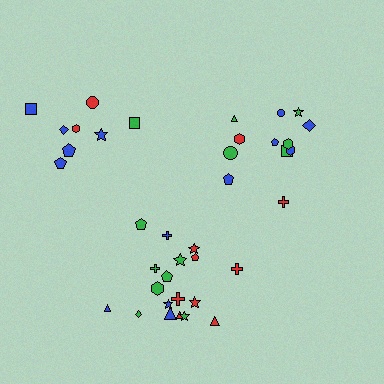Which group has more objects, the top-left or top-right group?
The top-right group.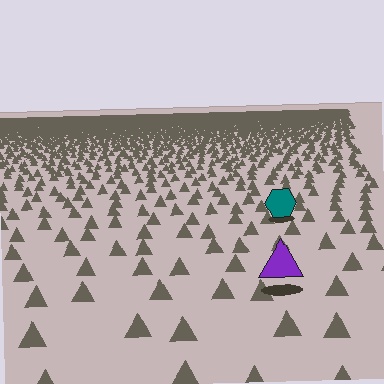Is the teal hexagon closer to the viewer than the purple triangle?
No. The purple triangle is closer — you can tell from the texture gradient: the ground texture is coarser near it.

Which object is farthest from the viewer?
The teal hexagon is farthest from the viewer. It appears smaller and the ground texture around it is denser.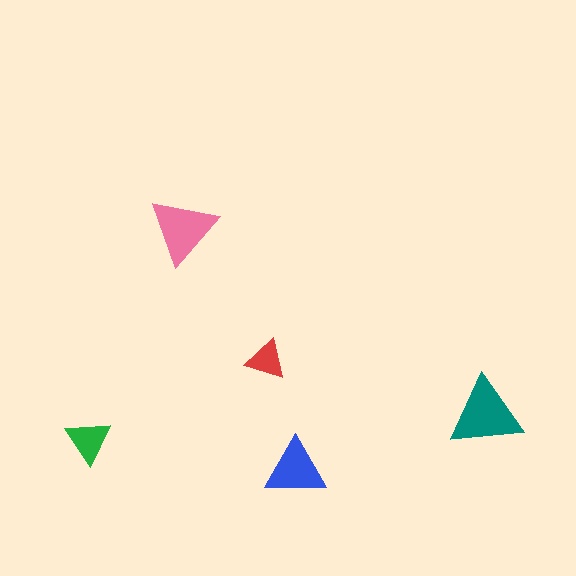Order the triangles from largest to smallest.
the teal one, the pink one, the blue one, the green one, the red one.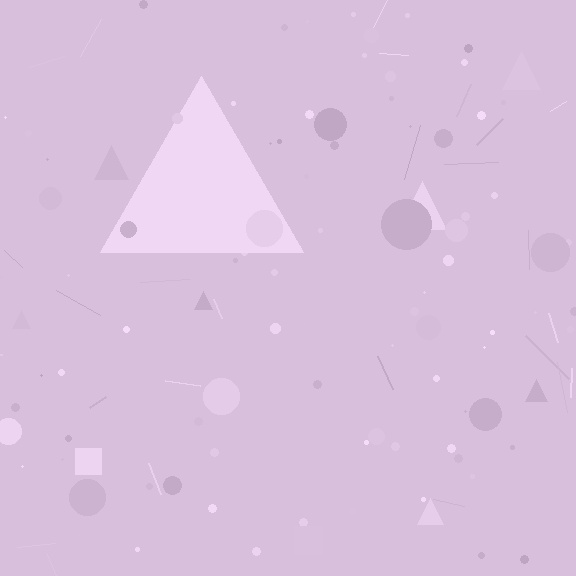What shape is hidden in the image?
A triangle is hidden in the image.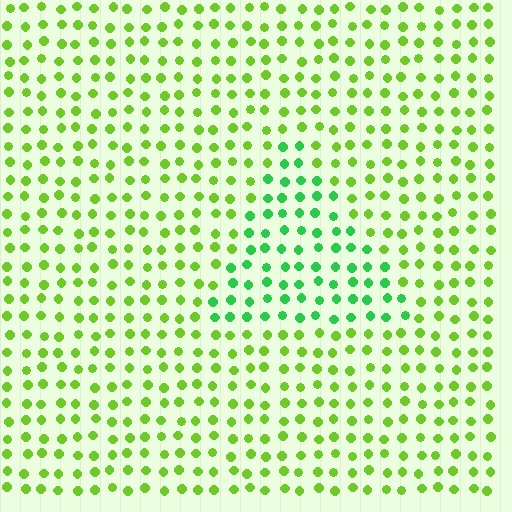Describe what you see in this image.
The image is filled with small lime elements in a uniform arrangement. A triangle-shaped region is visible where the elements are tinted to a slightly different hue, forming a subtle color boundary.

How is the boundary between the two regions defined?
The boundary is defined purely by a slight shift in hue (about 39 degrees). Spacing, size, and orientation are identical on both sides.